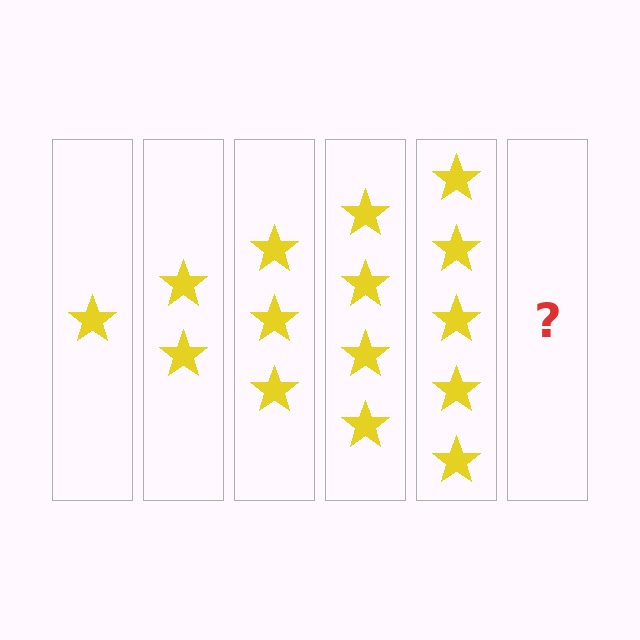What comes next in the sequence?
The next element should be 6 stars.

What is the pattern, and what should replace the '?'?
The pattern is that each step adds one more star. The '?' should be 6 stars.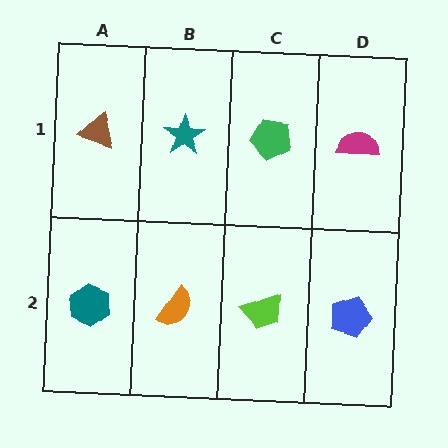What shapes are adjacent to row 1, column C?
A lime trapezoid (row 2, column C), a teal star (row 1, column B), a magenta semicircle (row 1, column D).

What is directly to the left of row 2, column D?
A lime trapezoid.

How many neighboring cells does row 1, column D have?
2.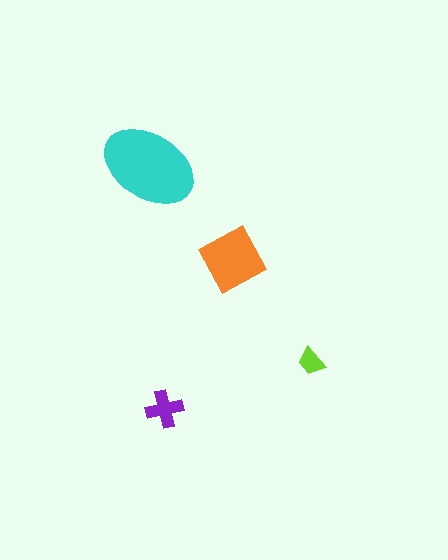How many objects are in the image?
There are 4 objects in the image.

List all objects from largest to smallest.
The cyan ellipse, the orange diamond, the purple cross, the lime trapezoid.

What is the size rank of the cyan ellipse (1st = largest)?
1st.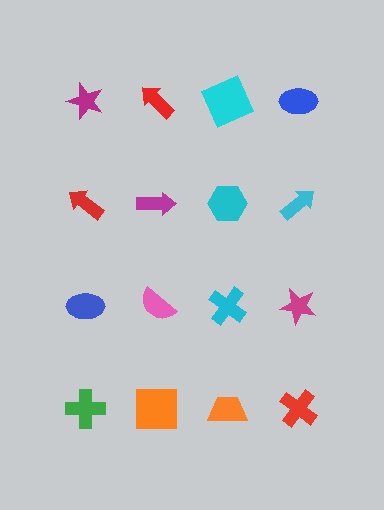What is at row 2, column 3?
A cyan hexagon.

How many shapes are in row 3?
4 shapes.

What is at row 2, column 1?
A red arrow.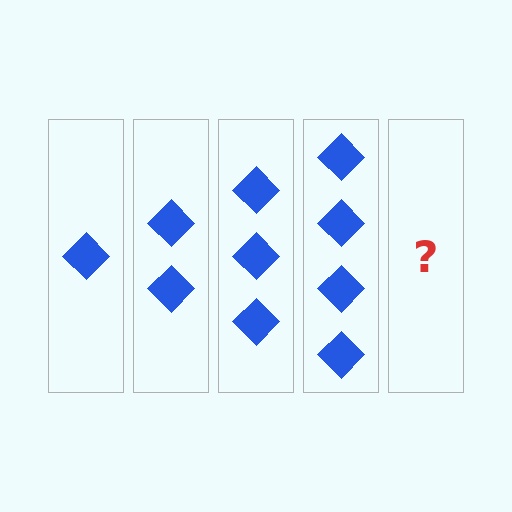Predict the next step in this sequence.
The next step is 5 diamonds.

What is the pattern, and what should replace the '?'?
The pattern is that each step adds one more diamond. The '?' should be 5 diamonds.